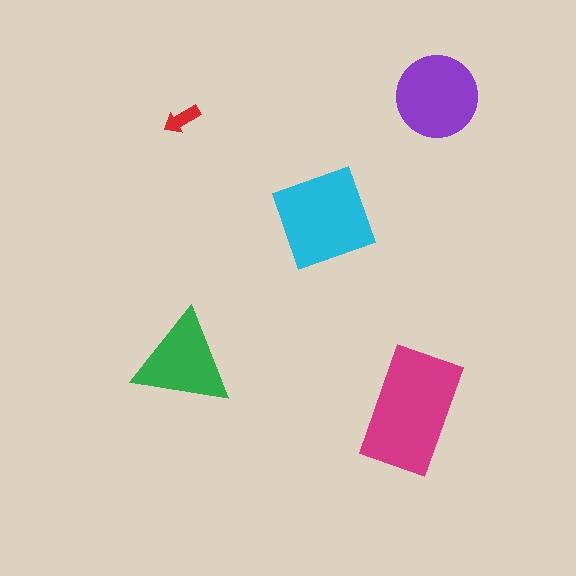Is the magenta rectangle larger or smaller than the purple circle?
Larger.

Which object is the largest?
The magenta rectangle.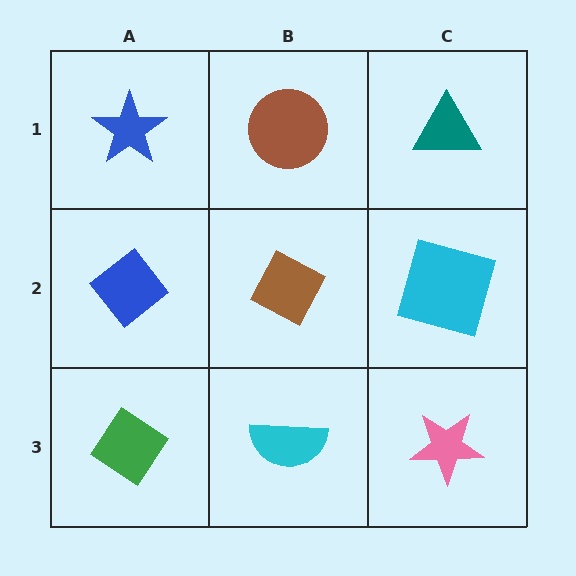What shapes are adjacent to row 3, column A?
A blue diamond (row 2, column A), a cyan semicircle (row 3, column B).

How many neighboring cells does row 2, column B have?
4.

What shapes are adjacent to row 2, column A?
A blue star (row 1, column A), a green diamond (row 3, column A), a brown diamond (row 2, column B).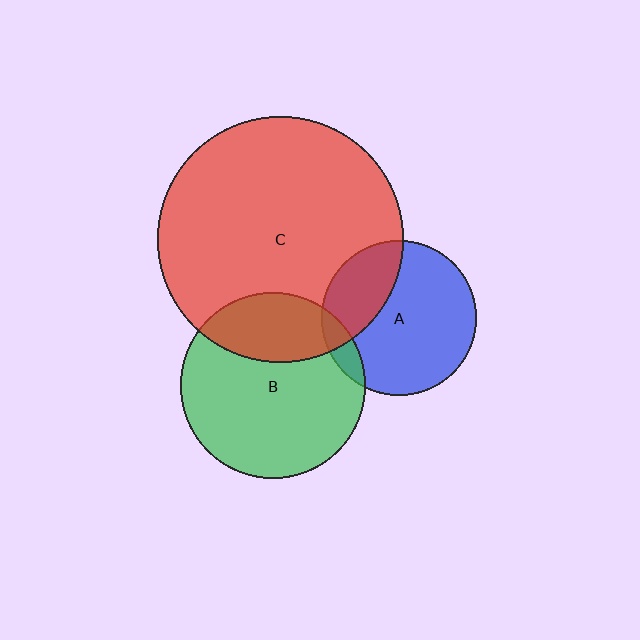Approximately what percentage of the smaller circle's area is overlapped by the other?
Approximately 10%.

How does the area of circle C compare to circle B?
Approximately 1.8 times.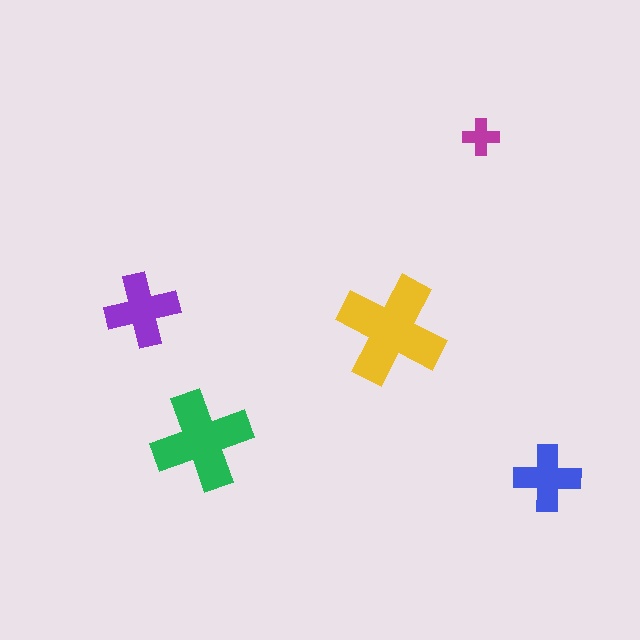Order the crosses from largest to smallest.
the yellow one, the green one, the purple one, the blue one, the magenta one.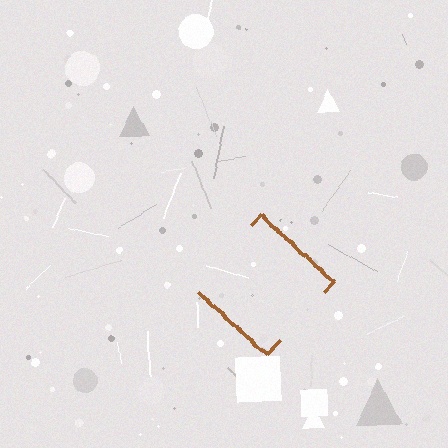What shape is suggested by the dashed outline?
The dashed outline suggests a diamond.